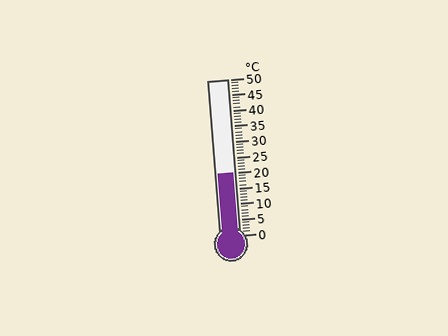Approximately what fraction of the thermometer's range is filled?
The thermometer is filled to approximately 40% of its range.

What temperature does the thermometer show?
The thermometer shows approximately 20°C.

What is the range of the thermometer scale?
The thermometer scale ranges from 0°C to 50°C.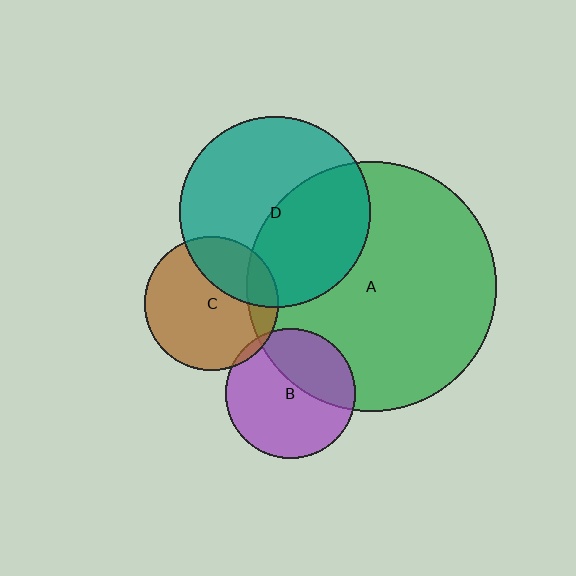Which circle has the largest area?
Circle A (green).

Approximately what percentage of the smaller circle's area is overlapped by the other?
Approximately 35%.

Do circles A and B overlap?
Yes.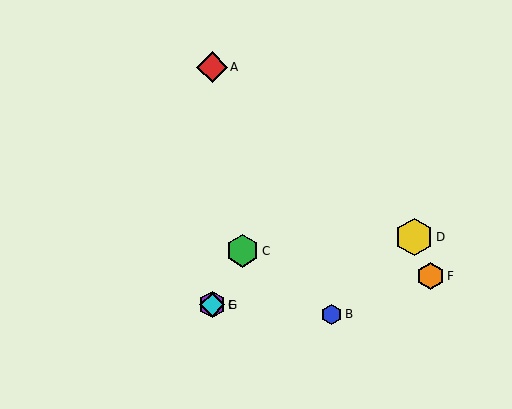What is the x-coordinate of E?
Object E is at x≈212.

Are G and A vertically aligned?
Yes, both are at x≈212.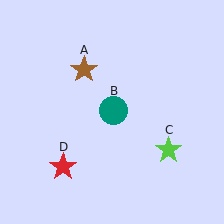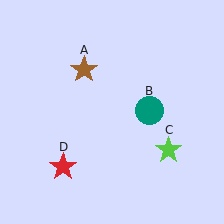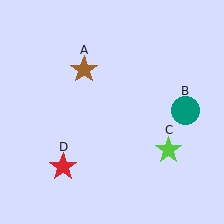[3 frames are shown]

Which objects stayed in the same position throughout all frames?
Brown star (object A) and lime star (object C) and red star (object D) remained stationary.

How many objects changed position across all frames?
1 object changed position: teal circle (object B).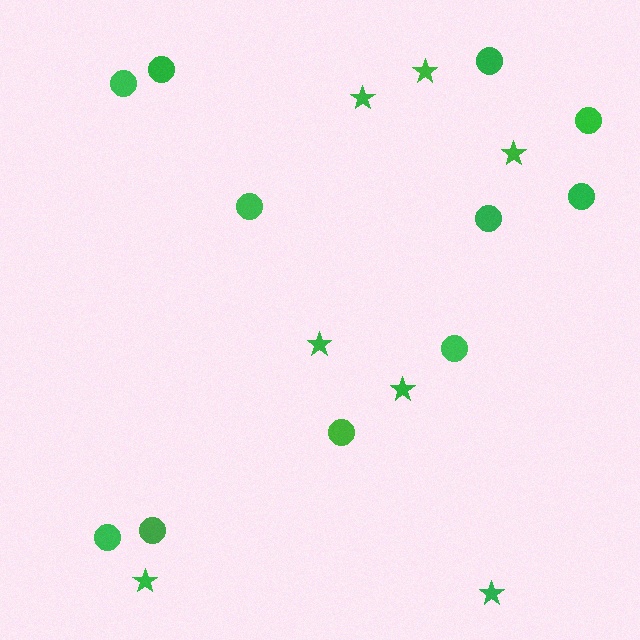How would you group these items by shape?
There are 2 groups: one group of circles (11) and one group of stars (7).